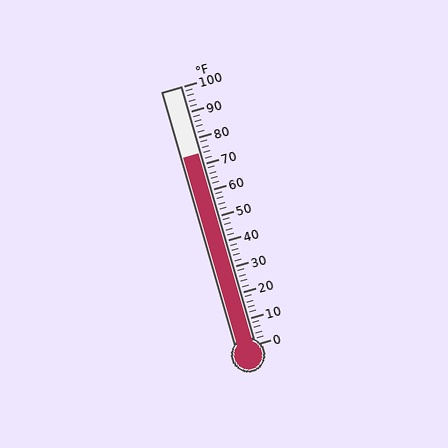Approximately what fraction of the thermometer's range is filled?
The thermometer is filled to approximately 75% of its range.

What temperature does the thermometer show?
The thermometer shows approximately 74°F.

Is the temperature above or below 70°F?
The temperature is above 70°F.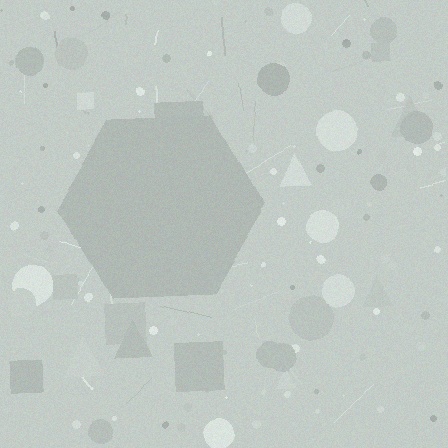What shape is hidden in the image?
A hexagon is hidden in the image.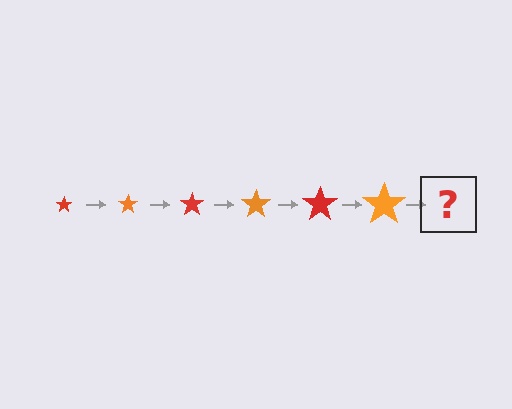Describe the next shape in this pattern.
It should be a red star, larger than the previous one.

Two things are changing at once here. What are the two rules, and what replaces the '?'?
The two rules are that the star grows larger each step and the color cycles through red and orange. The '?' should be a red star, larger than the previous one.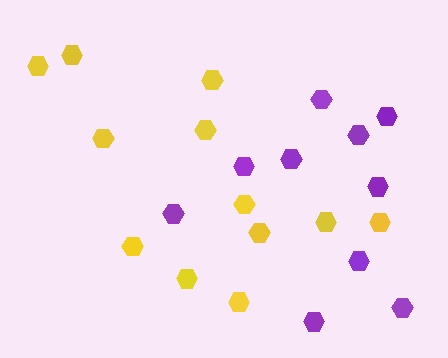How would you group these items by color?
There are 2 groups: one group of purple hexagons (10) and one group of yellow hexagons (12).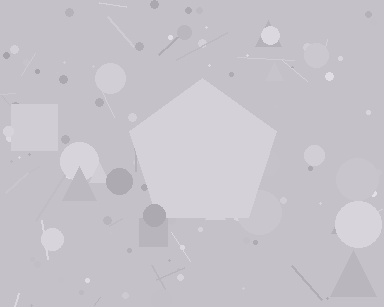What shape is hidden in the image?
A pentagon is hidden in the image.